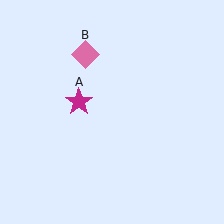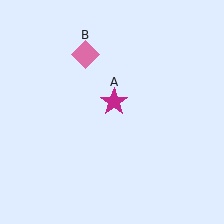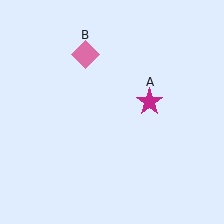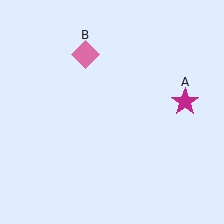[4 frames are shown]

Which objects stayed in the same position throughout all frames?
Pink diamond (object B) remained stationary.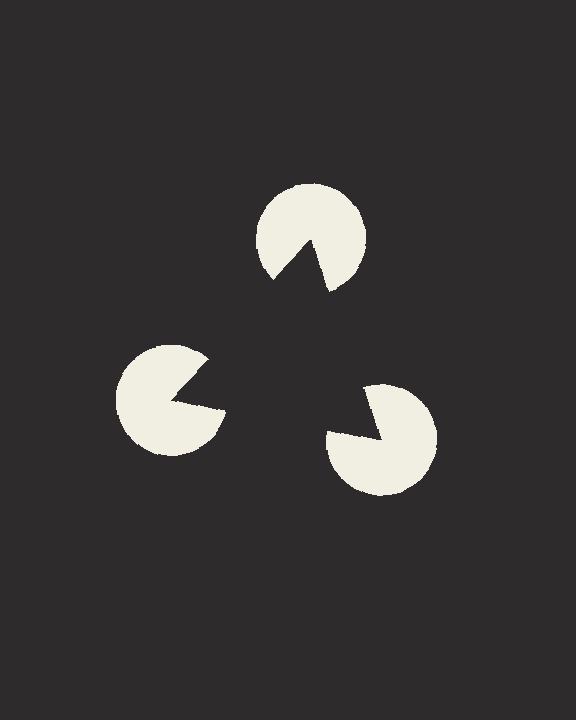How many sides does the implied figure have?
3 sides.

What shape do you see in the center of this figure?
An illusory triangle — its edges are inferred from the aligned wedge cuts in the pac-man discs, not physically drawn.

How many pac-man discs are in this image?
There are 3 — one at each vertex of the illusory triangle.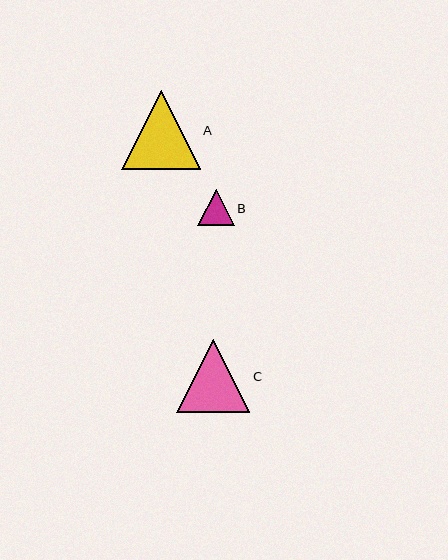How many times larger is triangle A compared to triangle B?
Triangle A is approximately 2.2 times the size of triangle B.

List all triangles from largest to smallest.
From largest to smallest: A, C, B.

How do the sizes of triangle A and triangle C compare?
Triangle A and triangle C are approximately the same size.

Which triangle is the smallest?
Triangle B is the smallest with a size of approximately 36 pixels.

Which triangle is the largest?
Triangle A is the largest with a size of approximately 79 pixels.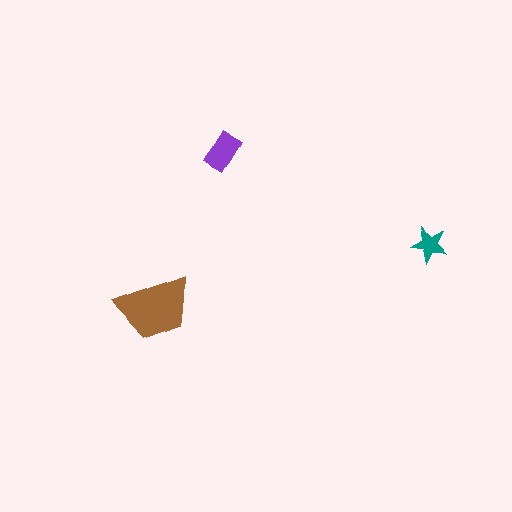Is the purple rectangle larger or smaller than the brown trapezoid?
Smaller.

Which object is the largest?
The brown trapezoid.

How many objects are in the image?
There are 3 objects in the image.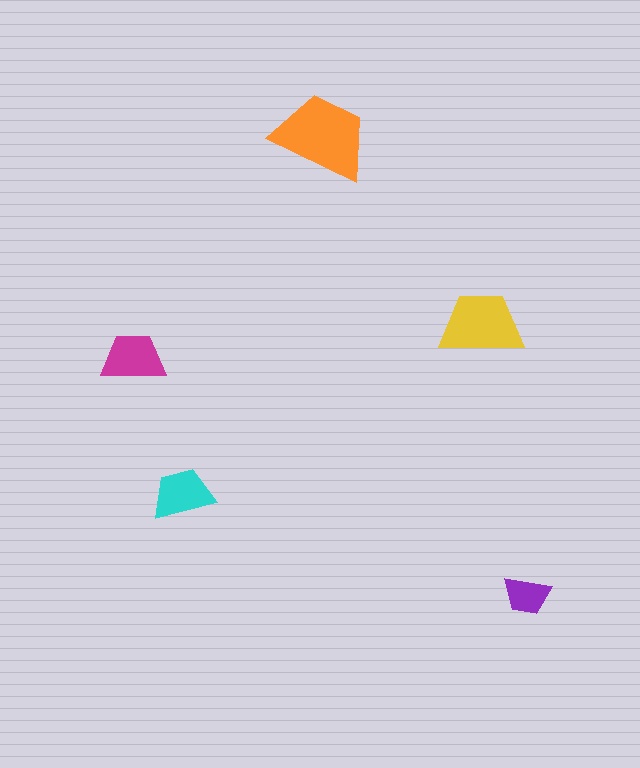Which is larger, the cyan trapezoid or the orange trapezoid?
The orange one.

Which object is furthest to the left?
The magenta trapezoid is leftmost.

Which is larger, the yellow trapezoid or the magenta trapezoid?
The yellow one.